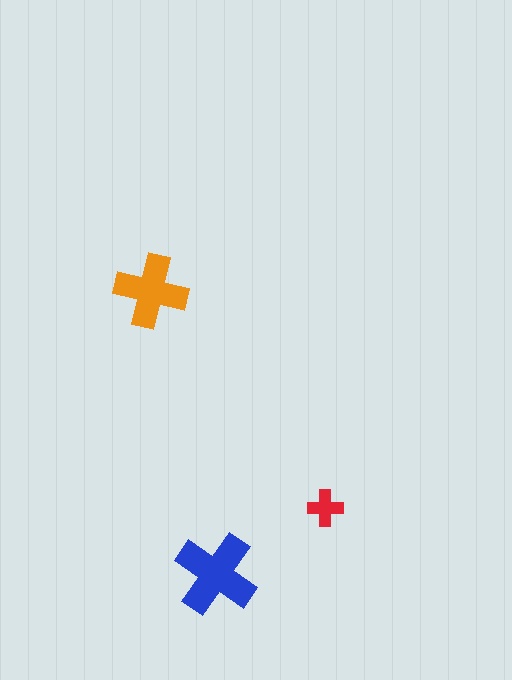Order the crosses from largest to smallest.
the blue one, the orange one, the red one.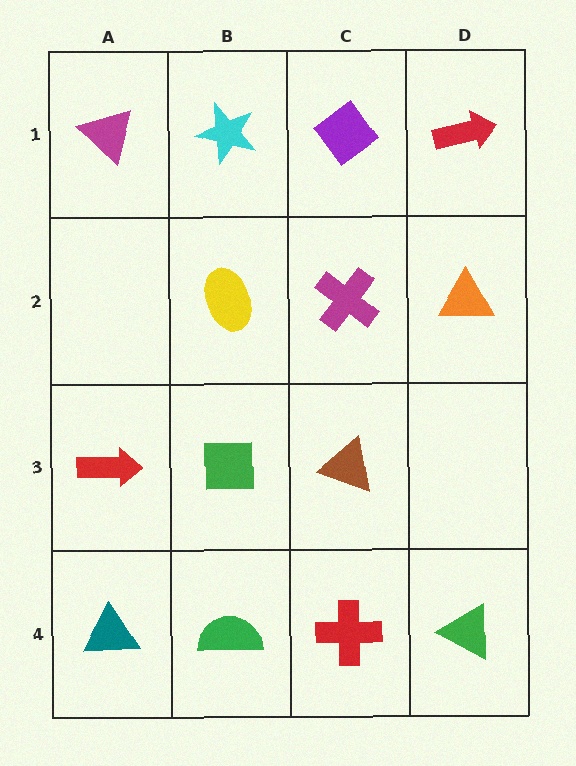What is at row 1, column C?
A purple diamond.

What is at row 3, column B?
A green square.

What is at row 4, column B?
A green semicircle.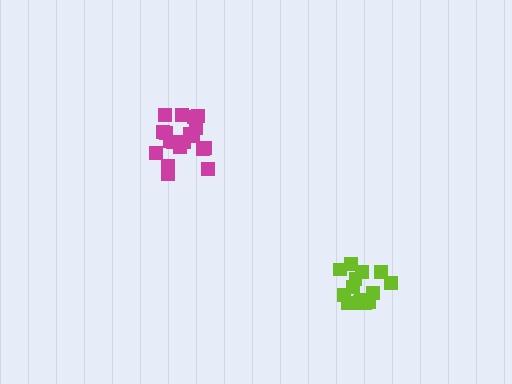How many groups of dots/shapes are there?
There are 2 groups.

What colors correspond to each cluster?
The clusters are colored: lime, magenta.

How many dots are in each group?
Group 1: 16 dots, Group 2: 20 dots (36 total).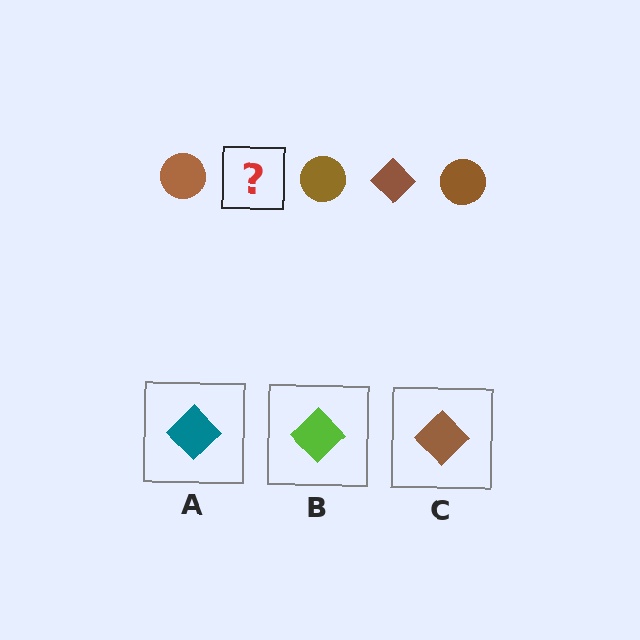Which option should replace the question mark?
Option C.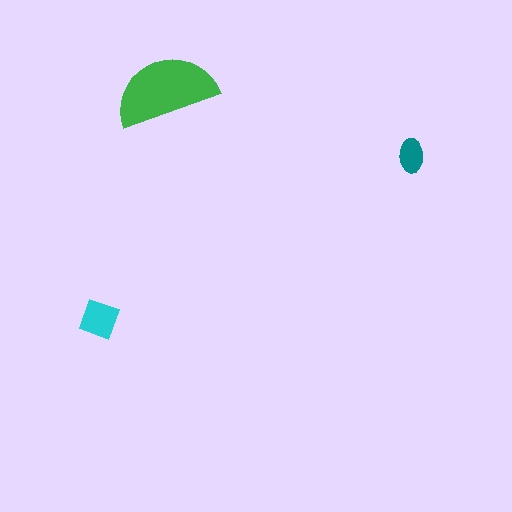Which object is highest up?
The green semicircle is topmost.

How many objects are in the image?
There are 3 objects in the image.